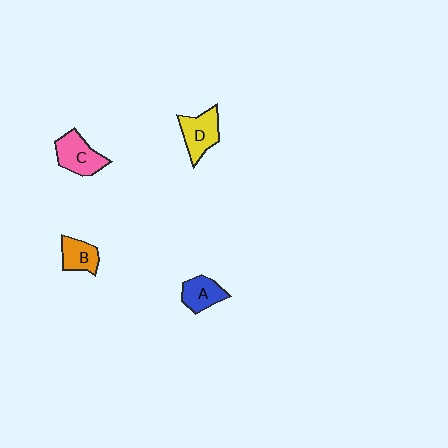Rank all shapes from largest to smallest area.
From largest to smallest: C (pink), D (yellow), A (blue), B (orange).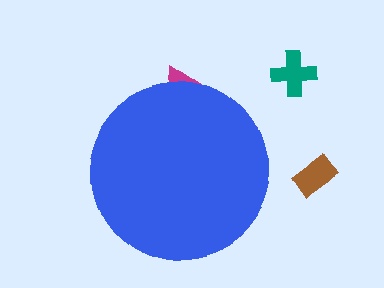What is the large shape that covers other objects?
A blue circle.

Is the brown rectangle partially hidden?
No, the brown rectangle is fully visible.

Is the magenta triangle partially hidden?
Yes, the magenta triangle is partially hidden behind the blue circle.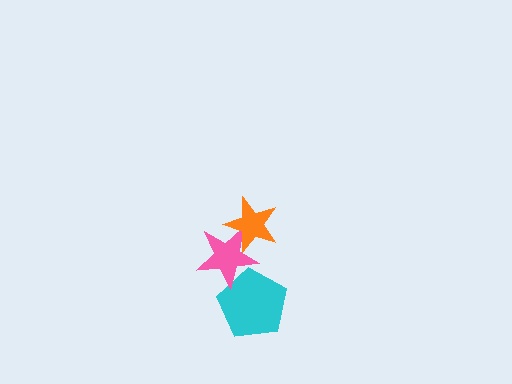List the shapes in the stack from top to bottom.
From top to bottom: the orange star, the pink star, the cyan pentagon.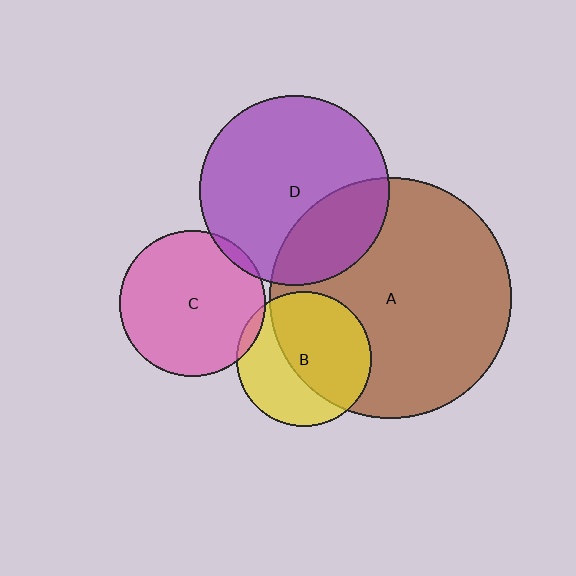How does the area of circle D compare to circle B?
Approximately 2.0 times.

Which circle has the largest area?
Circle A (brown).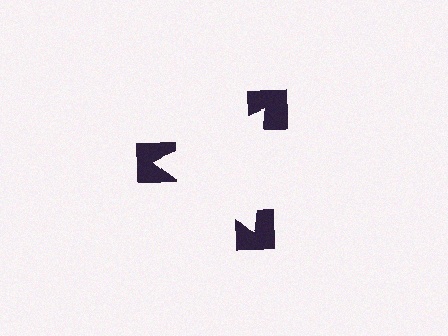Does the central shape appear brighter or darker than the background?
It typically appears slightly brighter than the background, even though no actual brightness change is drawn.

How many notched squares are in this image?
There are 3 — one at each vertex of the illusory triangle.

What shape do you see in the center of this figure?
An illusory triangle — its edges are inferred from the aligned wedge cuts in the notched squares, not physically drawn.